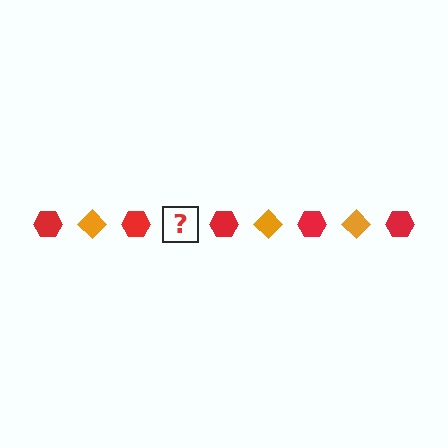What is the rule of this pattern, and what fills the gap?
The rule is that the pattern alternates between red hexagon and orange diamond. The gap should be filled with an orange diamond.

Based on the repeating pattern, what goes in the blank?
The blank should be an orange diamond.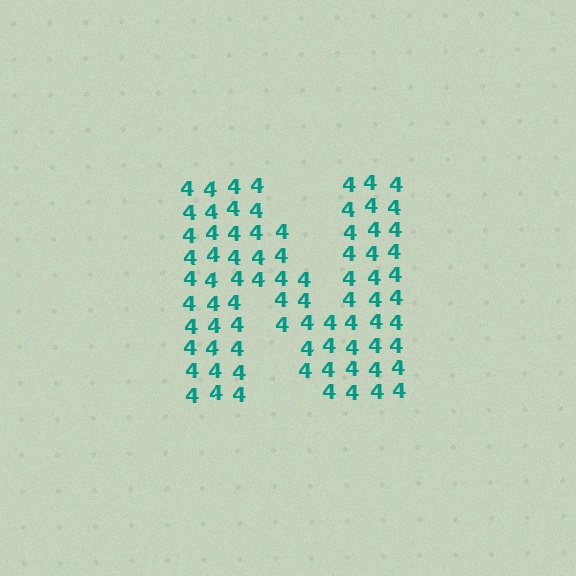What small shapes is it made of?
It is made of small digit 4's.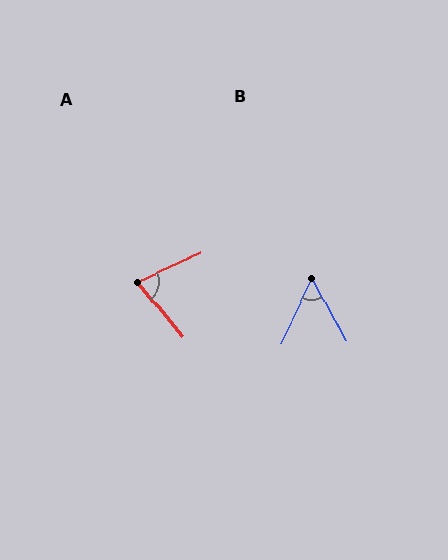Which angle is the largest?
A, at approximately 75 degrees.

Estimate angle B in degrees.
Approximately 54 degrees.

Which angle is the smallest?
B, at approximately 54 degrees.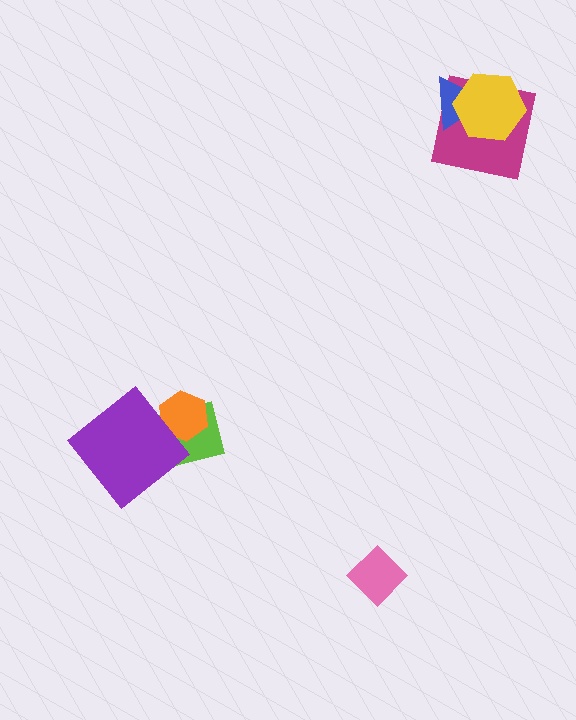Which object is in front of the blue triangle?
The yellow hexagon is in front of the blue triangle.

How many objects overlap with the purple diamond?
1 object overlaps with the purple diamond.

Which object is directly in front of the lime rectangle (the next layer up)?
The orange hexagon is directly in front of the lime rectangle.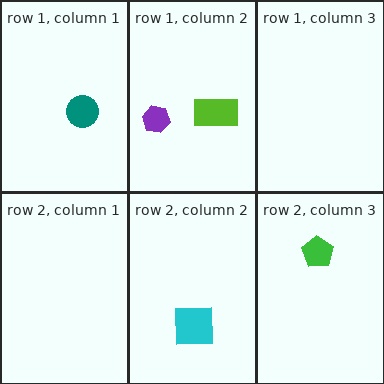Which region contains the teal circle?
The row 1, column 1 region.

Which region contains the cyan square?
The row 2, column 2 region.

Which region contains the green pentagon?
The row 2, column 3 region.